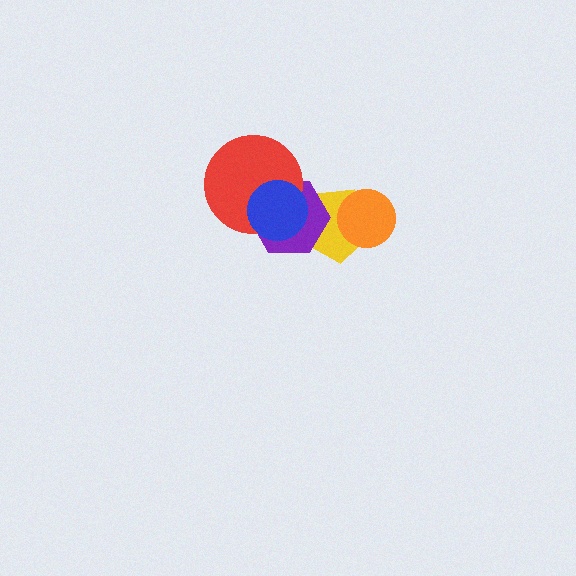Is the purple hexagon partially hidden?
Yes, it is partially covered by another shape.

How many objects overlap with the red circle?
2 objects overlap with the red circle.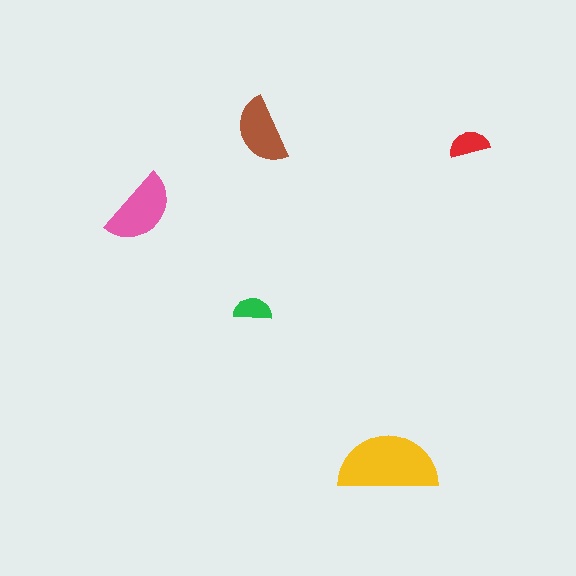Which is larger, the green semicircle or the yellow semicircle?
The yellow one.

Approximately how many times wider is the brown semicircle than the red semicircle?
About 1.5 times wider.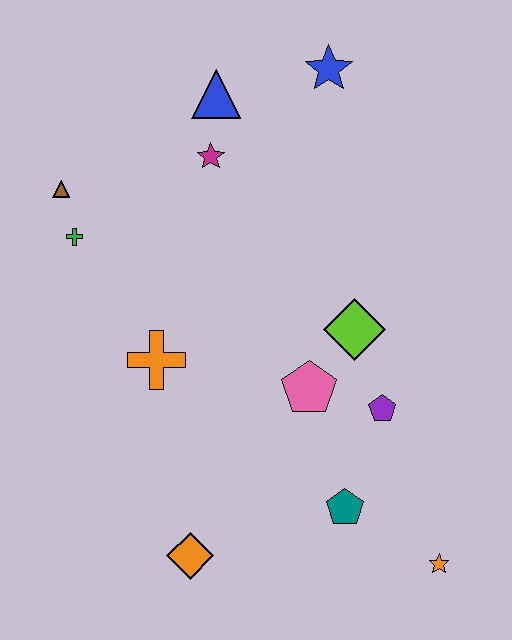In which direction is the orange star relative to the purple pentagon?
The orange star is below the purple pentagon.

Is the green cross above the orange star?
Yes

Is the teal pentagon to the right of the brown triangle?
Yes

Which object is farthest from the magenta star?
The orange star is farthest from the magenta star.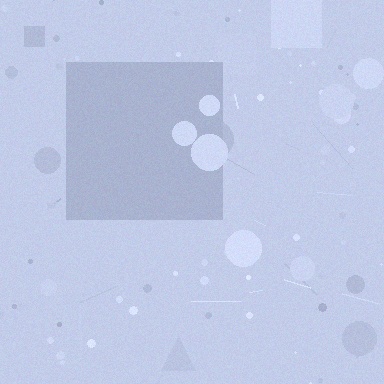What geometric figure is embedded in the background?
A square is embedded in the background.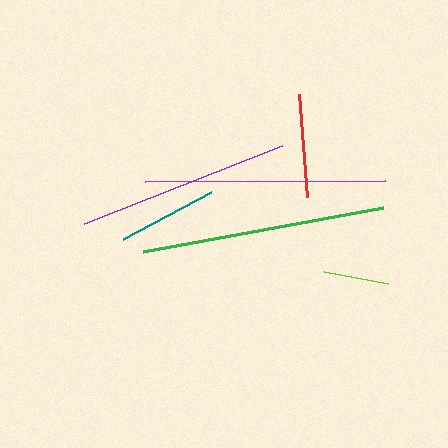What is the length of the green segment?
The green segment is approximately 244 pixels long.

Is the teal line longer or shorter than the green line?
The green line is longer than the teal line.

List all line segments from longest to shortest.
From longest to shortest: green, magenta, purple, red, teal, lime.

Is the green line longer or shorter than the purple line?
The green line is longer than the purple line.